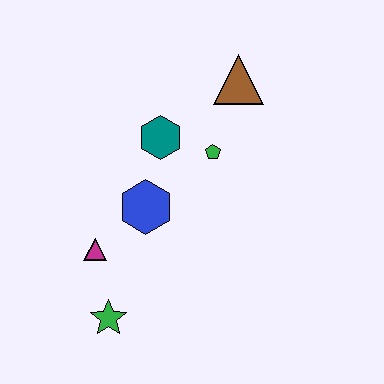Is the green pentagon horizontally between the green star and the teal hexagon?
No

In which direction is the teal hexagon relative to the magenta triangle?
The teal hexagon is above the magenta triangle.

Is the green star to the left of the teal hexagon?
Yes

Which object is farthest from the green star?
The brown triangle is farthest from the green star.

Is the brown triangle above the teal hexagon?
Yes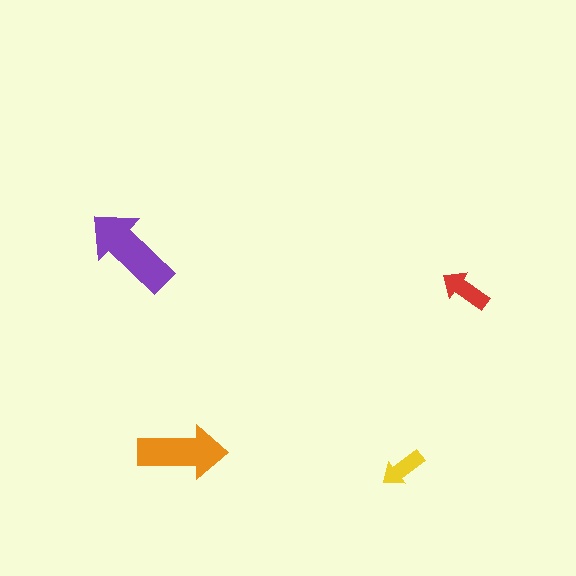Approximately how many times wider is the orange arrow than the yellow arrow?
About 2 times wider.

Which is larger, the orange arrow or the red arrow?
The orange one.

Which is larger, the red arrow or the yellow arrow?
The red one.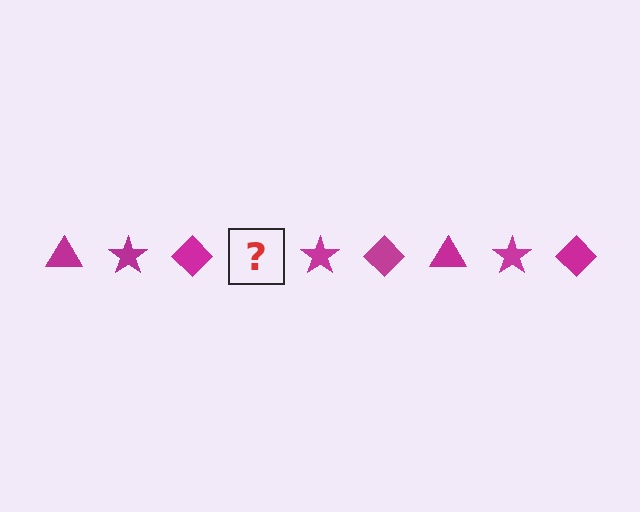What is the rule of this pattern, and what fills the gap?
The rule is that the pattern cycles through triangle, star, diamond shapes in magenta. The gap should be filled with a magenta triangle.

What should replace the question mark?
The question mark should be replaced with a magenta triangle.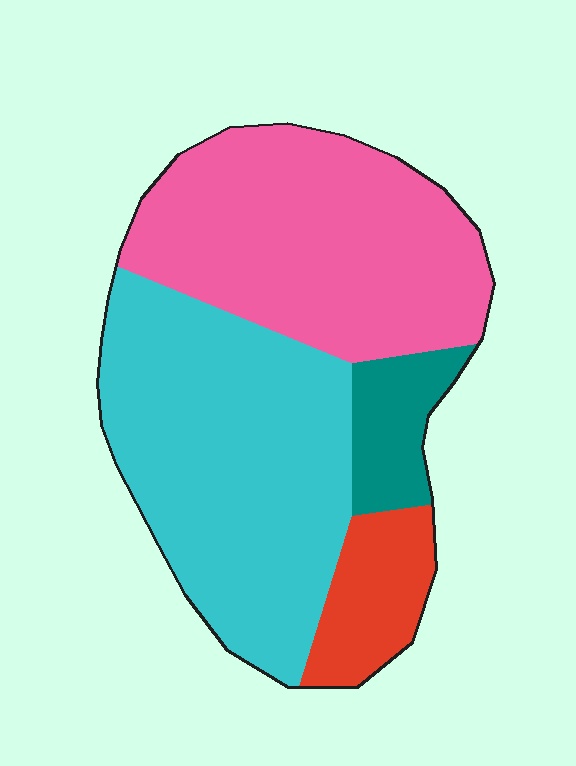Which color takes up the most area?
Cyan, at roughly 45%.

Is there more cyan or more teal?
Cyan.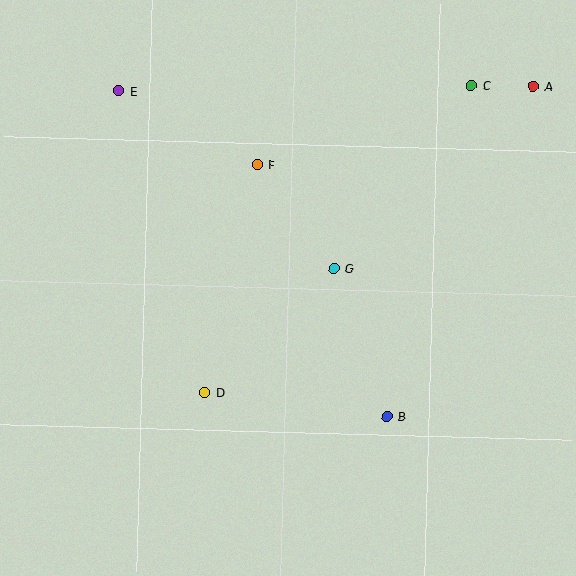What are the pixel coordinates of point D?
Point D is at (205, 392).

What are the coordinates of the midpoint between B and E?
The midpoint between B and E is at (253, 254).